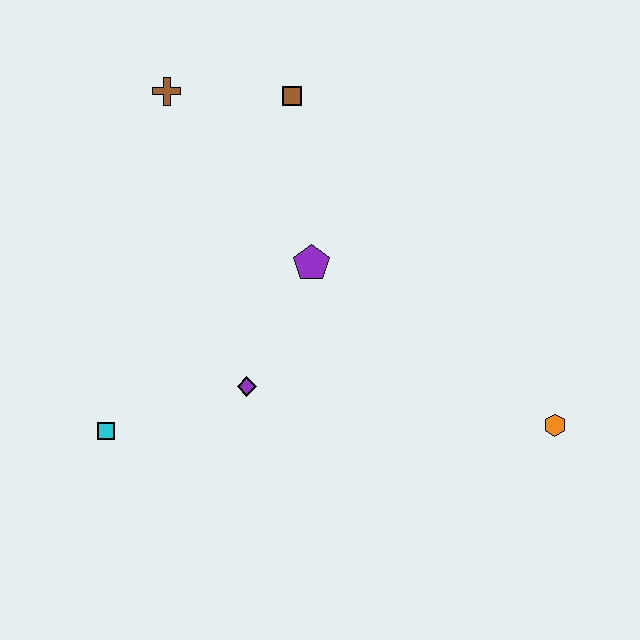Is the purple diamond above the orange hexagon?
Yes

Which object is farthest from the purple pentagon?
The orange hexagon is farthest from the purple pentagon.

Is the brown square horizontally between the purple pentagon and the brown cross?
Yes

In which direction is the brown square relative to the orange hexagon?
The brown square is above the orange hexagon.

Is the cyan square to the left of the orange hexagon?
Yes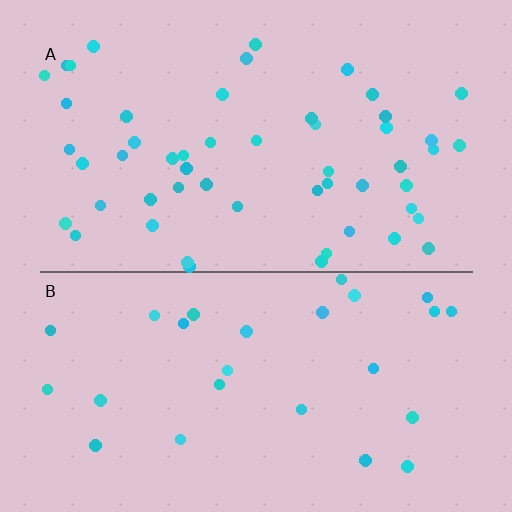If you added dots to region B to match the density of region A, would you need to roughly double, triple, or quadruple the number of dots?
Approximately double.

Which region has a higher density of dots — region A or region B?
A (the top).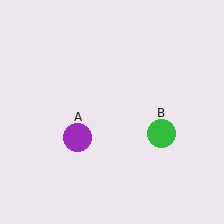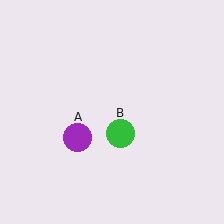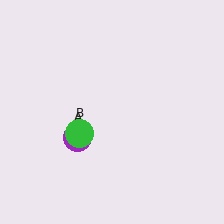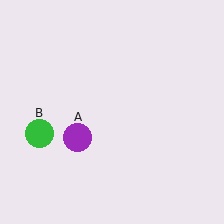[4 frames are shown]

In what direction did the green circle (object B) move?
The green circle (object B) moved left.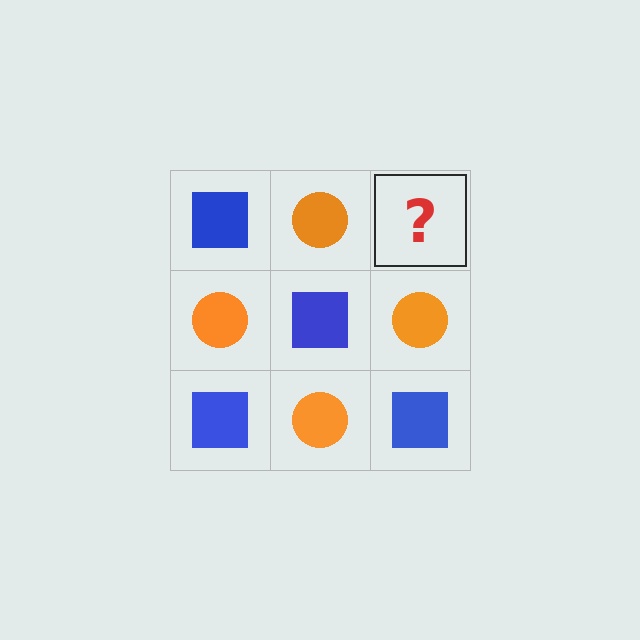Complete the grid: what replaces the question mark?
The question mark should be replaced with a blue square.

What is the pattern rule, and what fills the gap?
The rule is that it alternates blue square and orange circle in a checkerboard pattern. The gap should be filled with a blue square.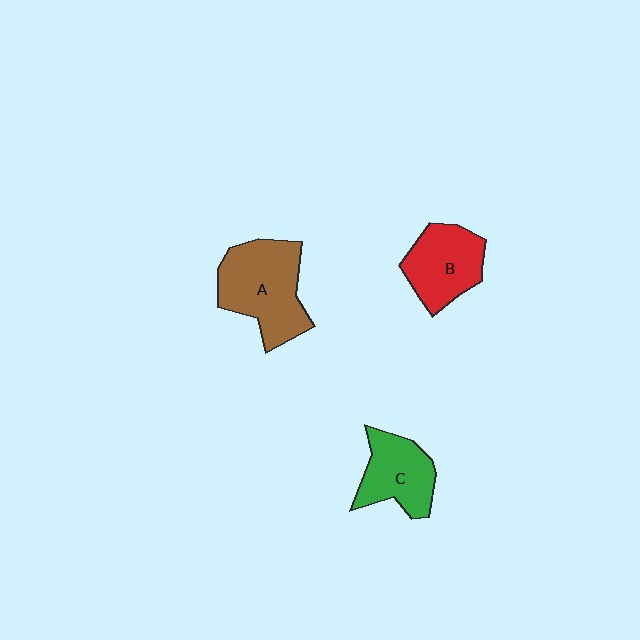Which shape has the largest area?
Shape A (brown).